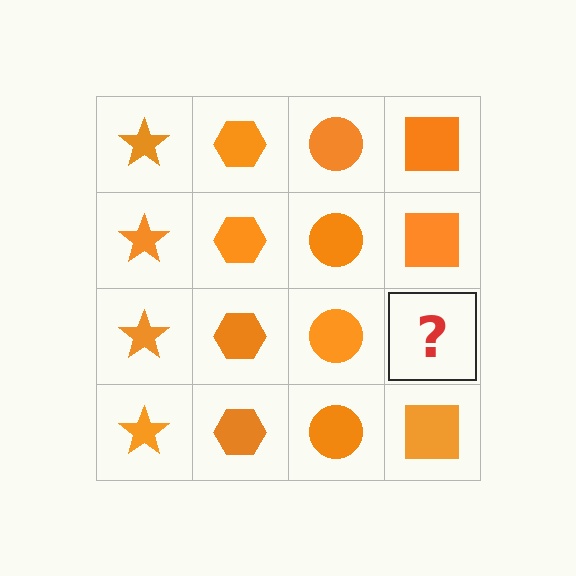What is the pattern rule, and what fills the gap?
The rule is that each column has a consistent shape. The gap should be filled with an orange square.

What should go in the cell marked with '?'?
The missing cell should contain an orange square.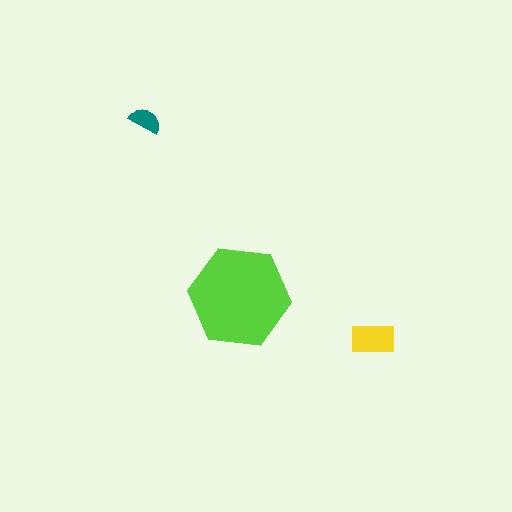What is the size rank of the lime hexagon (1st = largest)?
1st.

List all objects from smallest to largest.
The teal semicircle, the yellow rectangle, the lime hexagon.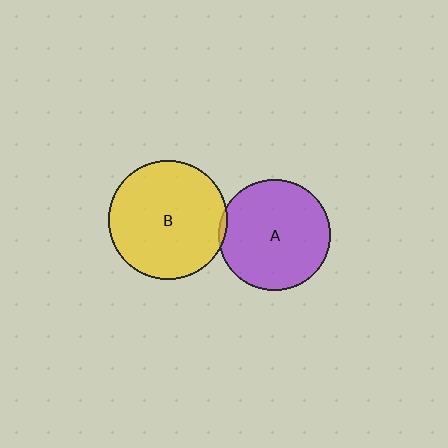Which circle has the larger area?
Circle B (yellow).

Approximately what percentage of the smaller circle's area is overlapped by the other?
Approximately 5%.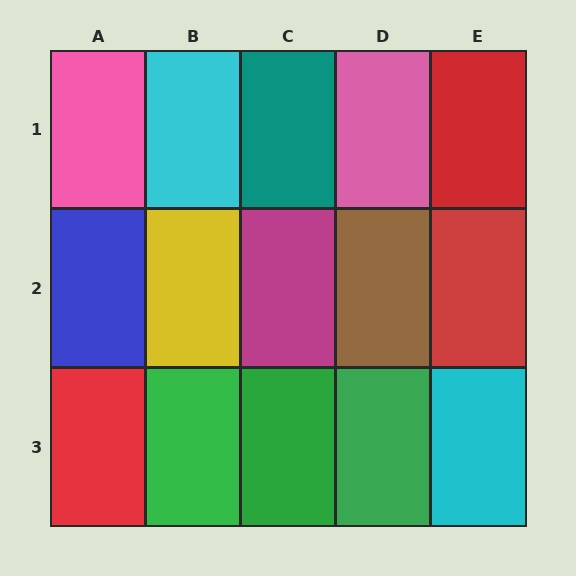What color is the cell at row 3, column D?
Green.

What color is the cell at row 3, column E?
Cyan.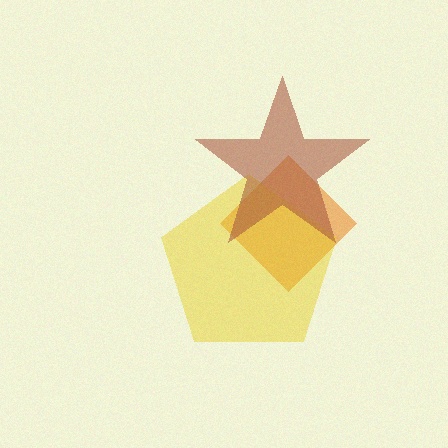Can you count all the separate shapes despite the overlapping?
Yes, there are 3 separate shapes.